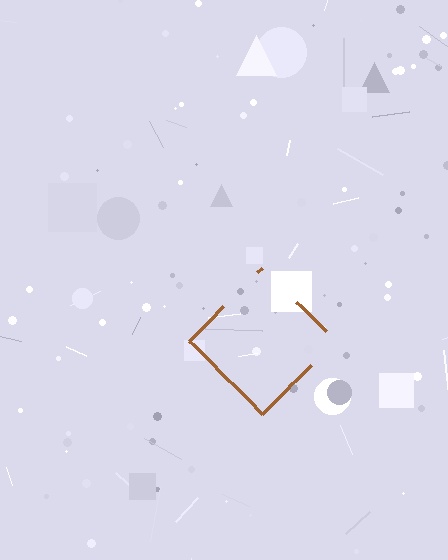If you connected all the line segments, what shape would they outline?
They would outline a diamond.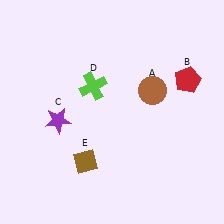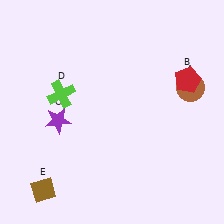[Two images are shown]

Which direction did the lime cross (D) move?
The lime cross (D) moved left.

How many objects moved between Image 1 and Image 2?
3 objects moved between the two images.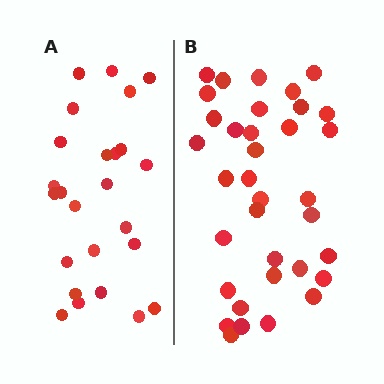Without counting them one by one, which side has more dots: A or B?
Region B (the right region) has more dots.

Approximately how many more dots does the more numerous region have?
Region B has roughly 10 or so more dots than region A.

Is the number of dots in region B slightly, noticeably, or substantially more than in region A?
Region B has noticeably more, but not dramatically so. The ratio is roughly 1.4 to 1.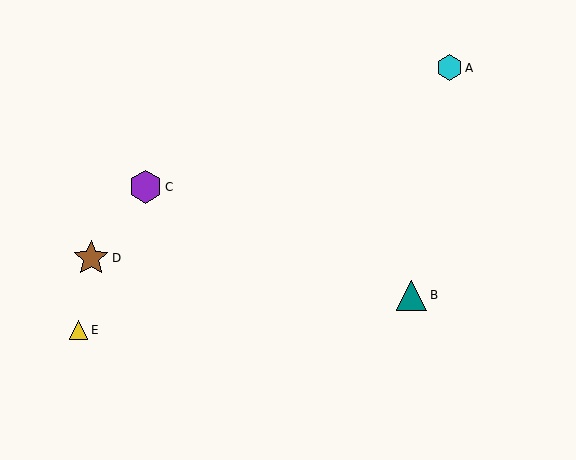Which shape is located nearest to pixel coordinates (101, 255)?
The brown star (labeled D) at (91, 258) is nearest to that location.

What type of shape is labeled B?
Shape B is a teal triangle.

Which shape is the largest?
The brown star (labeled D) is the largest.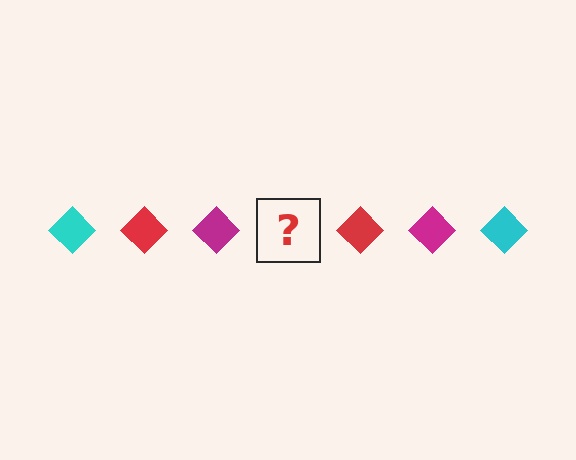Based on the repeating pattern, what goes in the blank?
The blank should be a cyan diamond.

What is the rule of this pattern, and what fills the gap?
The rule is that the pattern cycles through cyan, red, magenta diamonds. The gap should be filled with a cyan diamond.